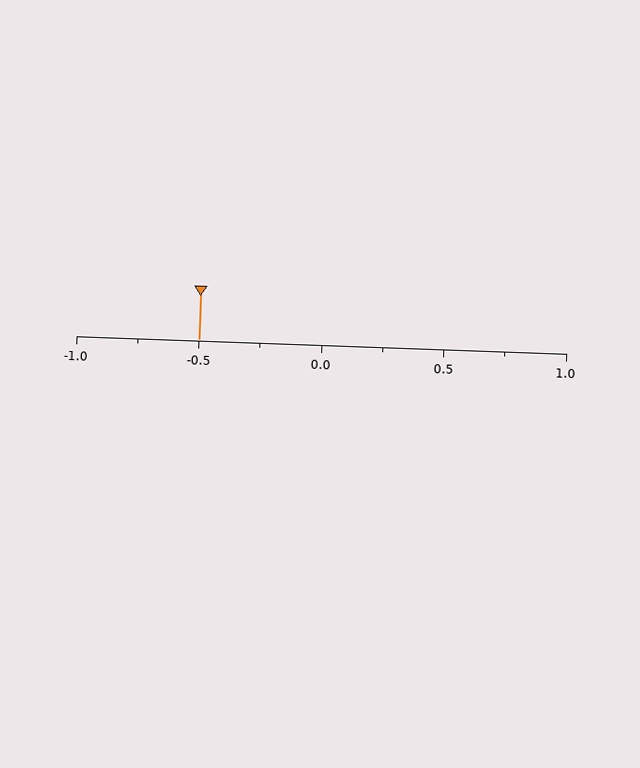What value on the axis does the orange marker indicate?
The marker indicates approximately -0.5.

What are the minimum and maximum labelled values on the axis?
The axis runs from -1.0 to 1.0.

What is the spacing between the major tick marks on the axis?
The major ticks are spaced 0.5 apart.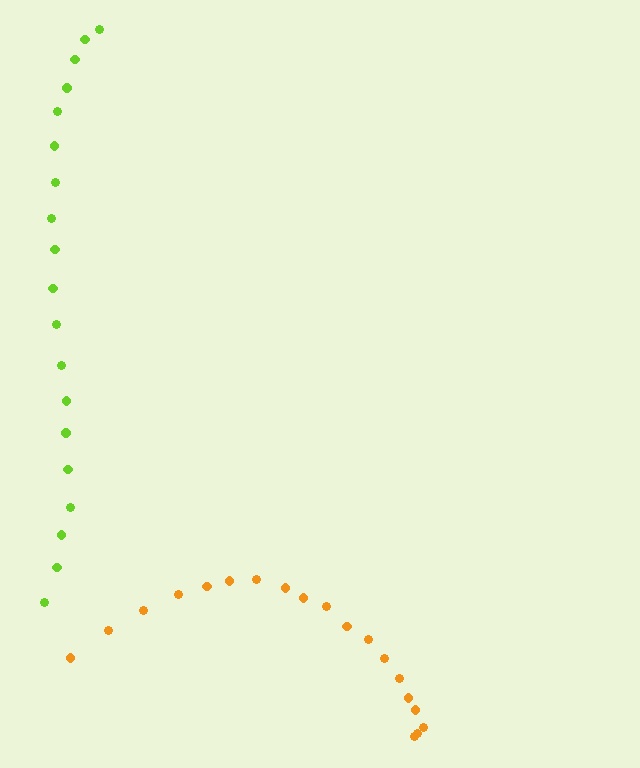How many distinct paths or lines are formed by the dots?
There are 2 distinct paths.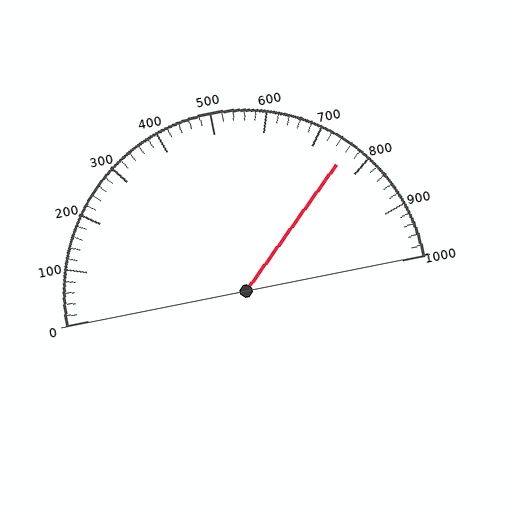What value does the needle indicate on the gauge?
The needle indicates approximately 760.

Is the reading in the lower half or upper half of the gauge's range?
The reading is in the upper half of the range (0 to 1000).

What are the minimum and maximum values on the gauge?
The gauge ranges from 0 to 1000.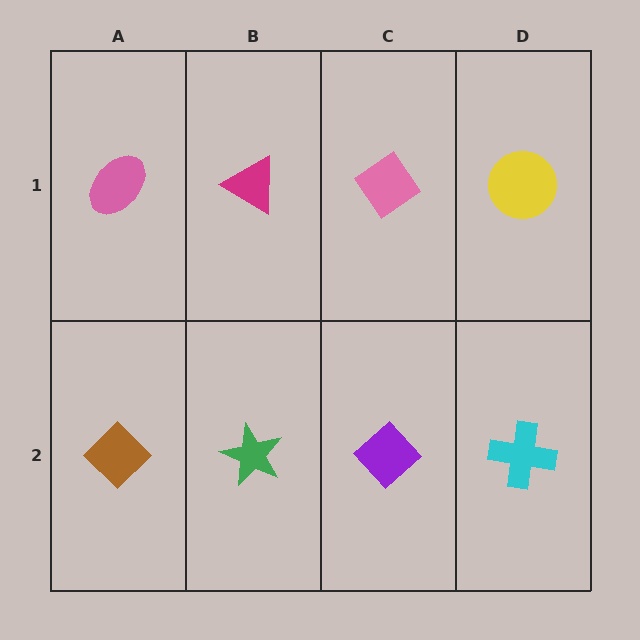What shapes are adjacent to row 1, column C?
A purple diamond (row 2, column C), a magenta triangle (row 1, column B), a yellow circle (row 1, column D).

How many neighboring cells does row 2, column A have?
2.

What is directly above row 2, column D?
A yellow circle.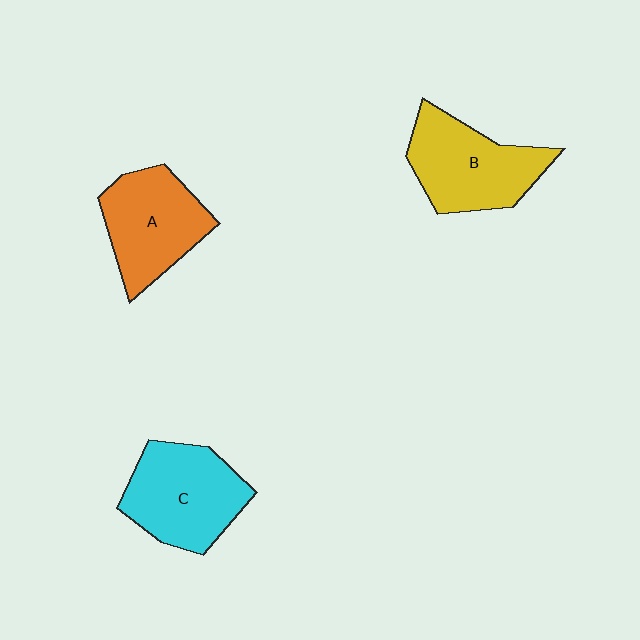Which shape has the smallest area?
Shape A (orange).